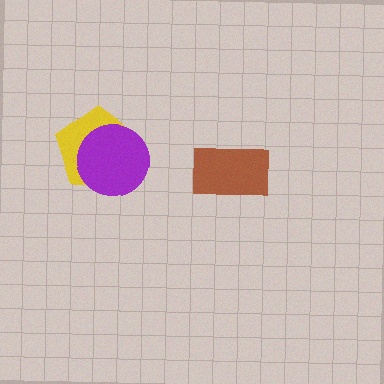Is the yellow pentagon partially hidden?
Yes, it is partially covered by another shape.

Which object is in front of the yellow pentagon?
The purple circle is in front of the yellow pentagon.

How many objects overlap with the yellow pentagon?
1 object overlaps with the yellow pentagon.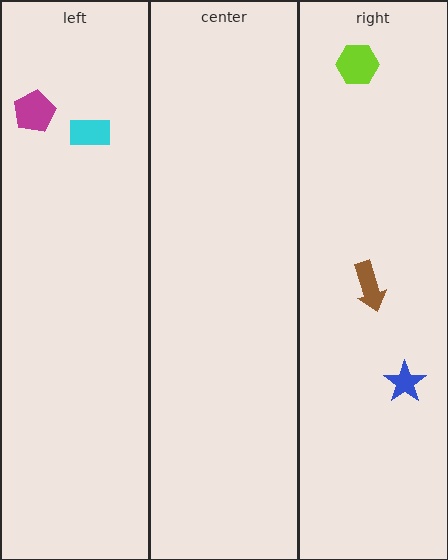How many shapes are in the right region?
3.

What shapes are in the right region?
The blue star, the lime hexagon, the brown arrow.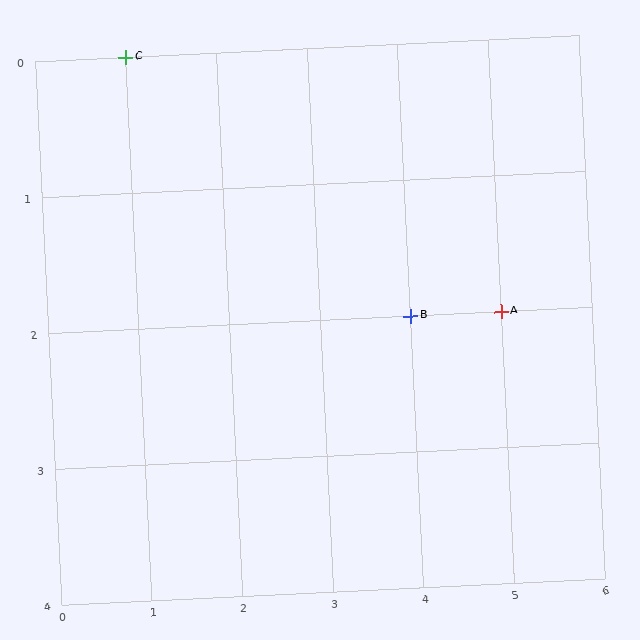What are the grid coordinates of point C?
Point C is at grid coordinates (1, 0).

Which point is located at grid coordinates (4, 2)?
Point B is at (4, 2).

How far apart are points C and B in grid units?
Points C and B are 3 columns and 2 rows apart (about 3.6 grid units diagonally).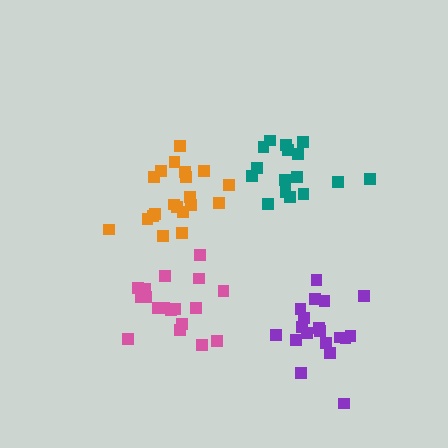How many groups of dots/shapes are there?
There are 4 groups.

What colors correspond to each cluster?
The clusters are colored: teal, purple, pink, orange.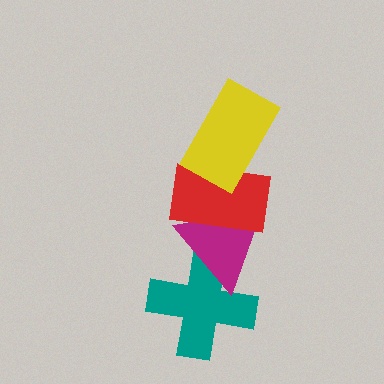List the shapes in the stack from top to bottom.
From top to bottom: the yellow rectangle, the red rectangle, the magenta triangle, the teal cross.